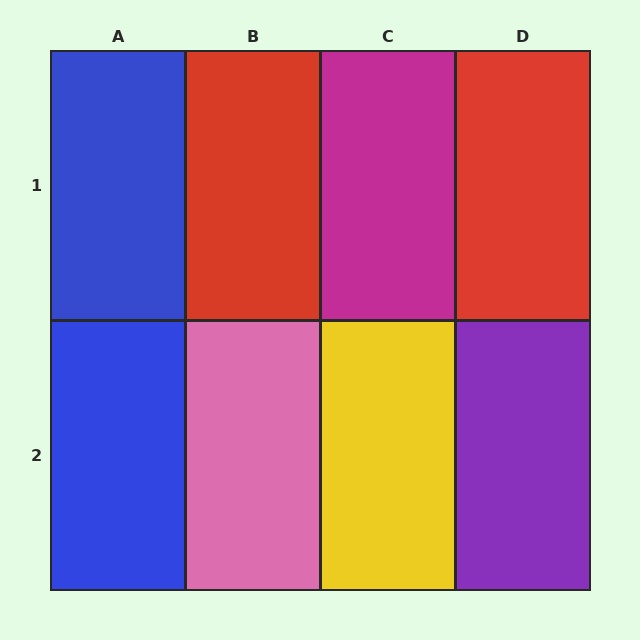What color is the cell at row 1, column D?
Red.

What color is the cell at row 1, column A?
Blue.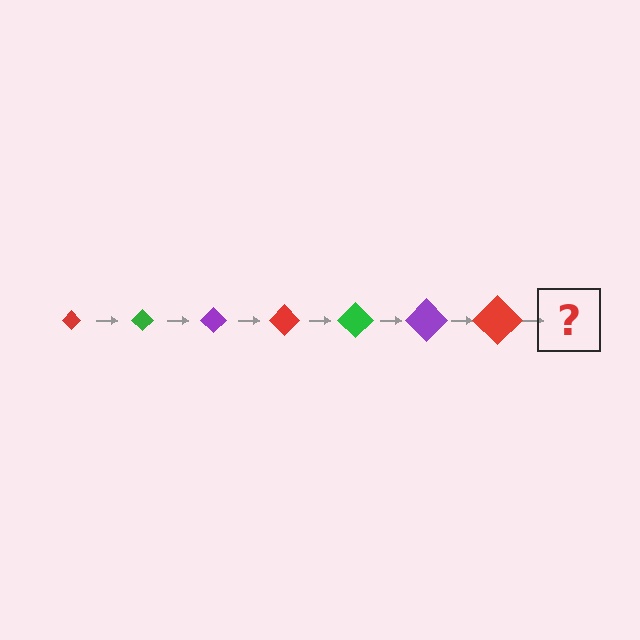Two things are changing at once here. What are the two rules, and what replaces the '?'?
The two rules are that the diamond grows larger each step and the color cycles through red, green, and purple. The '?' should be a green diamond, larger than the previous one.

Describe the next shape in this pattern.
It should be a green diamond, larger than the previous one.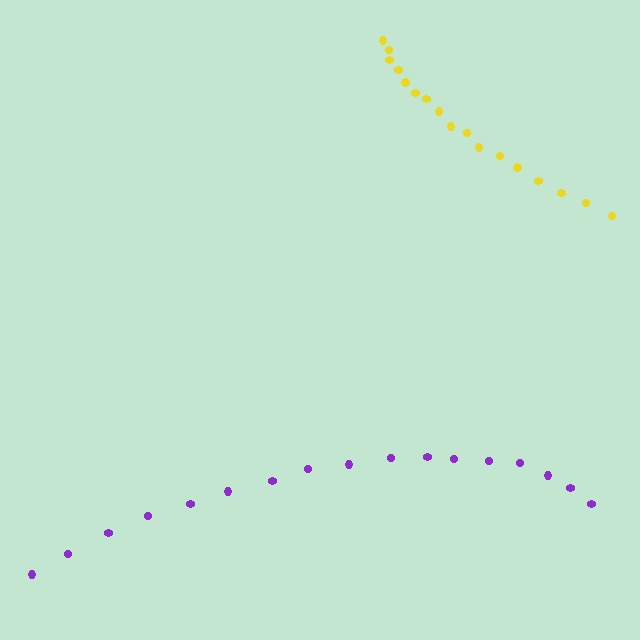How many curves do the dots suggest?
There are 2 distinct paths.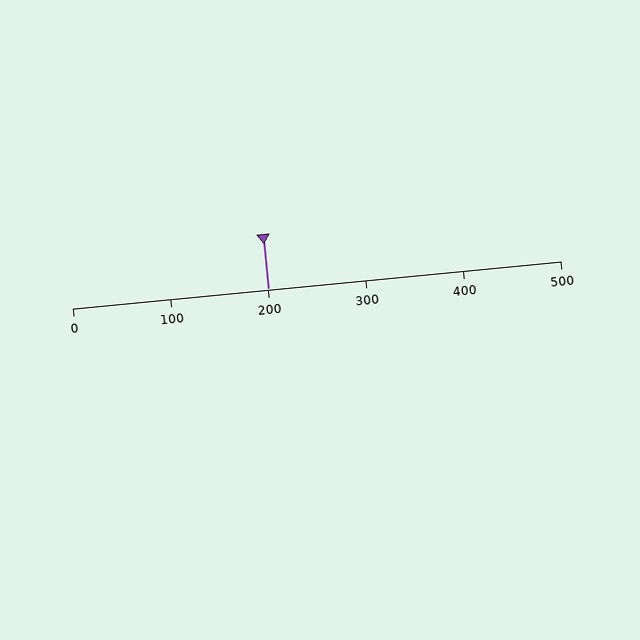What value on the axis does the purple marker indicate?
The marker indicates approximately 200.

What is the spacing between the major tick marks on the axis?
The major ticks are spaced 100 apart.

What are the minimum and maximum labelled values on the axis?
The axis runs from 0 to 500.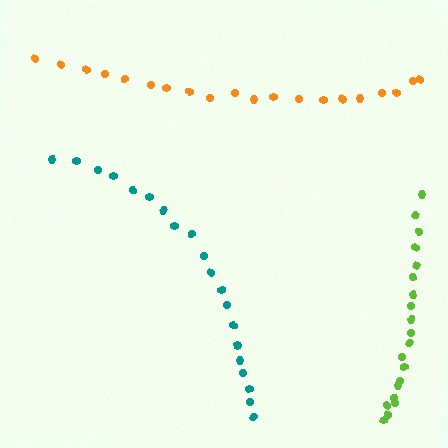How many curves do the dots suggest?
There are 3 distinct paths.